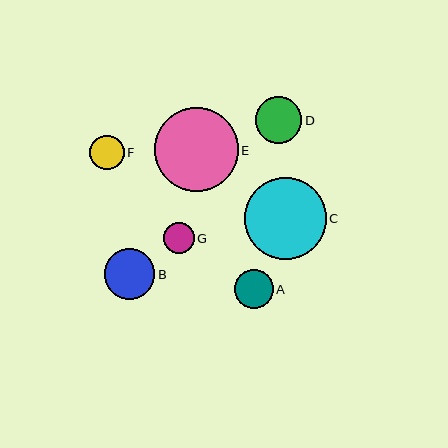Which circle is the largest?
Circle E is the largest with a size of approximately 84 pixels.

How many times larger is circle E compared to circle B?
Circle E is approximately 1.7 times the size of circle B.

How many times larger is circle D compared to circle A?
Circle D is approximately 1.2 times the size of circle A.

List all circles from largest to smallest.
From largest to smallest: E, C, B, D, A, F, G.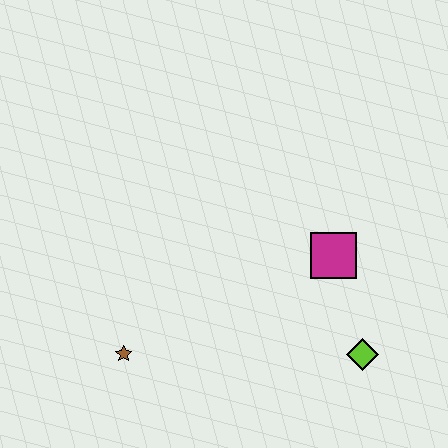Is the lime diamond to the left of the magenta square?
No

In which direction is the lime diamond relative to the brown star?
The lime diamond is to the right of the brown star.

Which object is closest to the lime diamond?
The magenta square is closest to the lime diamond.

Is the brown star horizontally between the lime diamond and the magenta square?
No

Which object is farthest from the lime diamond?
The brown star is farthest from the lime diamond.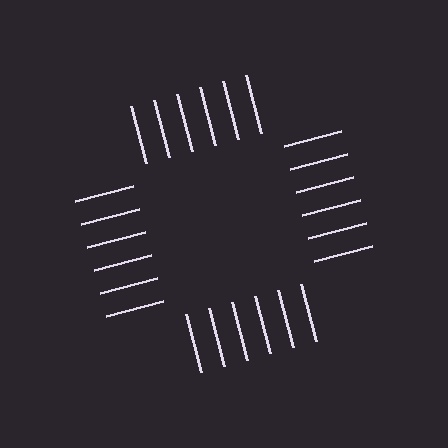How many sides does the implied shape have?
4 sides — the line-ends trace a square.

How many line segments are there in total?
24 — 6 along each of the 4 edges.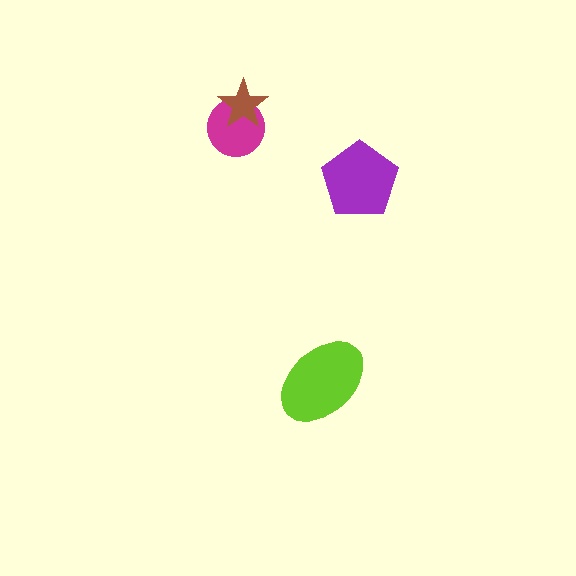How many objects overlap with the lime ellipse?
0 objects overlap with the lime ellipse.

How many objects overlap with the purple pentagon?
0 objects overlap with the purple pentagon.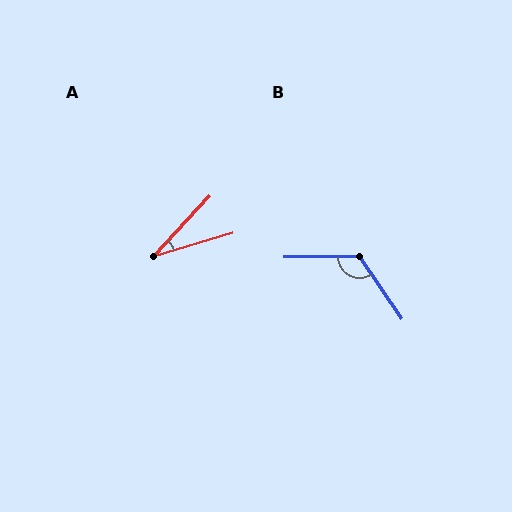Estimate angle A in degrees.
Approximately 30 degrees.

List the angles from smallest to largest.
A (30°), B (124°).